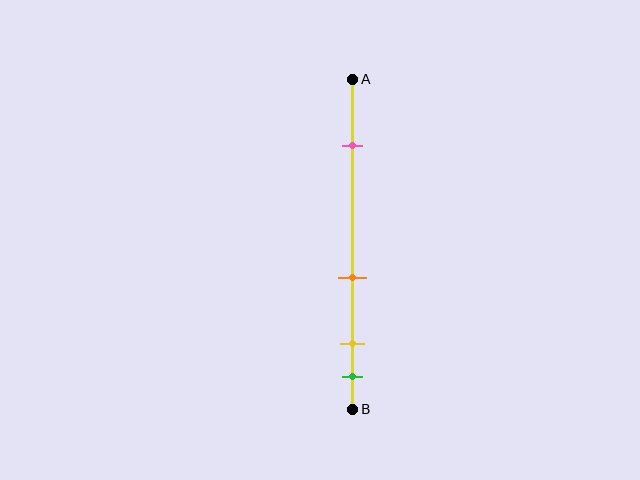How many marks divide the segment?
There are 4 marks dividing the segment.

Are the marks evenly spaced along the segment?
No, the marks are not evenly spaced.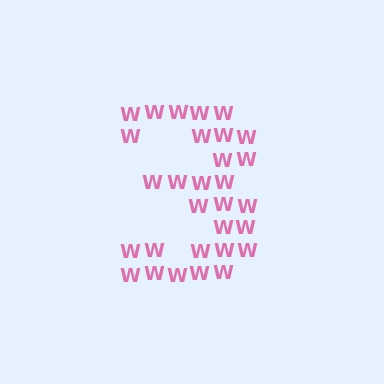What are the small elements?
The small elements are letter W's.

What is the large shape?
The large shape is the digit 3.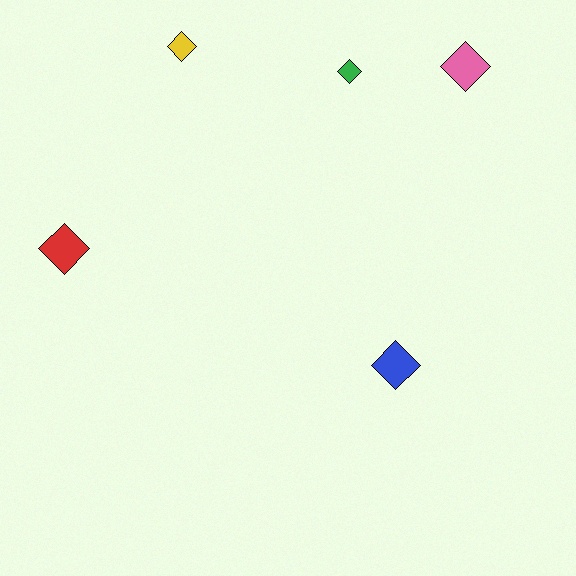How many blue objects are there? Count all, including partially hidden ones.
There is 1 blue object.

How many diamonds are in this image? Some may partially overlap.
There are 5 diamonds.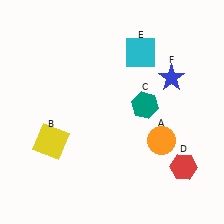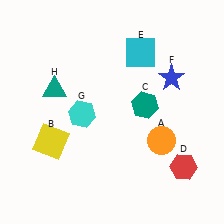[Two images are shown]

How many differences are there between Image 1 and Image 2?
There are 2 differences between the two images.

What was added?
A cyan hexagon (G), a teal triangle (H) were added in Image 2.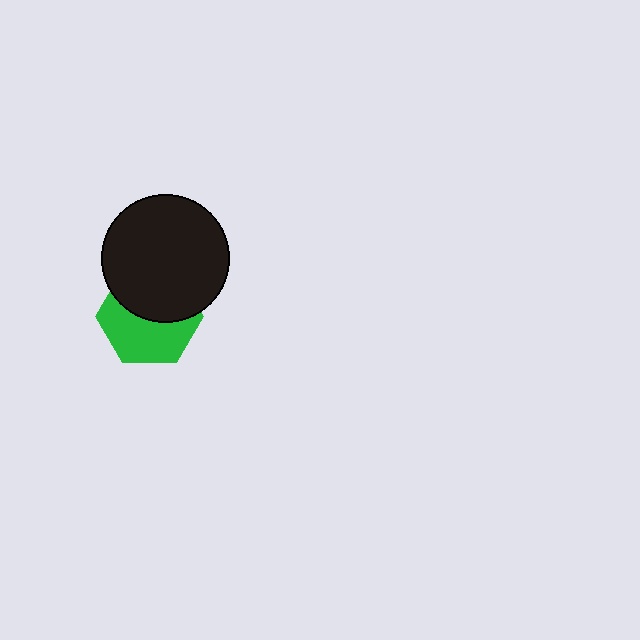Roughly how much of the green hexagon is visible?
About half of it is visible (roughly 53%).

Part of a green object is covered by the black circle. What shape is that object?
It is a hexagon.